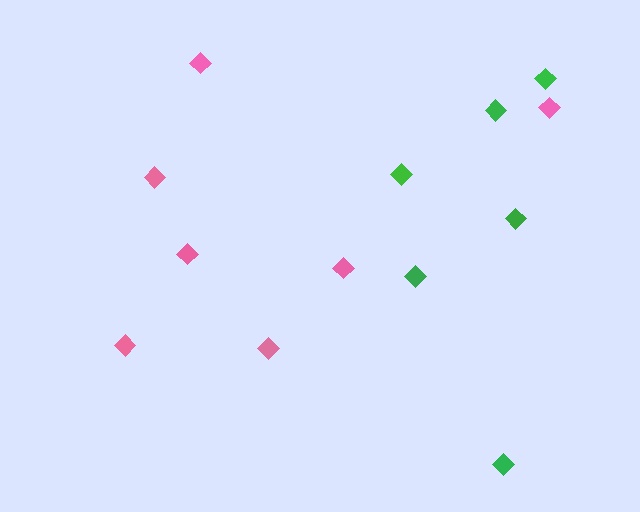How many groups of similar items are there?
There are 2 groups: one group of pink diamonds (7) and one group of green diamonds (6).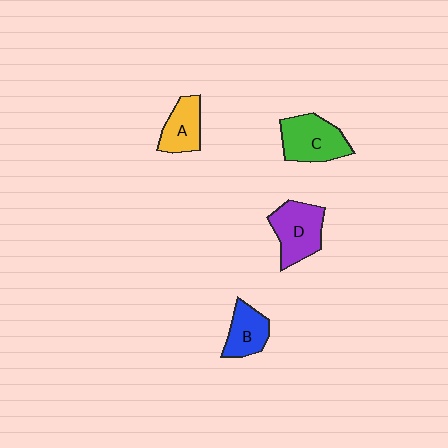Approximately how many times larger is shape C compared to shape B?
Approximately 1.4 times.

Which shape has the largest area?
Shape C (green).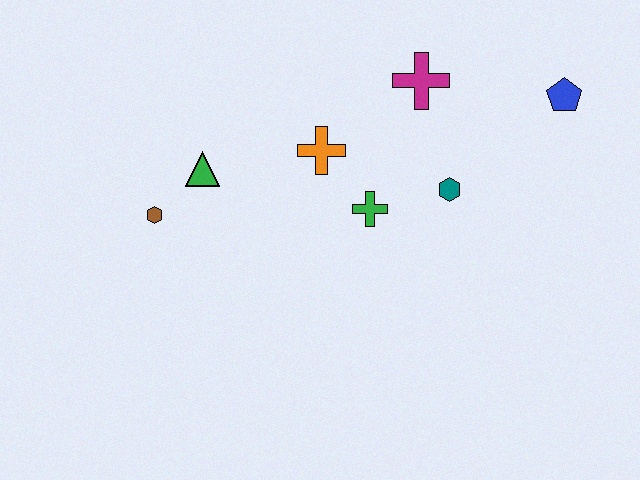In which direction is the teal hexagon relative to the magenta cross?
The teal hexagon is below the magenta cross.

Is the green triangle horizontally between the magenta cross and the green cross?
No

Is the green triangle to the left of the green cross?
Yes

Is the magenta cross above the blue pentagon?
Yes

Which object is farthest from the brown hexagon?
The blue pentagon is farthest from the brown hexagon.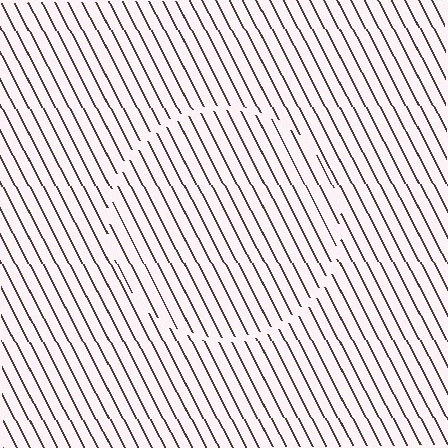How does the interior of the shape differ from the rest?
The interior of the shape contains the same grating, shifted by half a period — the contour is defined by the phase discontinuity where line-ends from the inner and outer gratings abut.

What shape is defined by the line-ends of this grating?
An illusory circle. The interior of the shape contains the same grating, shifted by half a period — the contour is defined by the phase discontinuity where line-ends from the inner and outer gratings abut.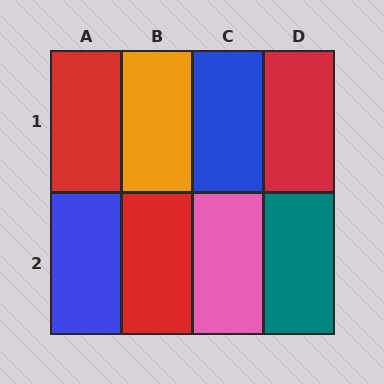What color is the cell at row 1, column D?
Red.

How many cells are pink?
1 cell is pink.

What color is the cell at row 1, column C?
Blue.